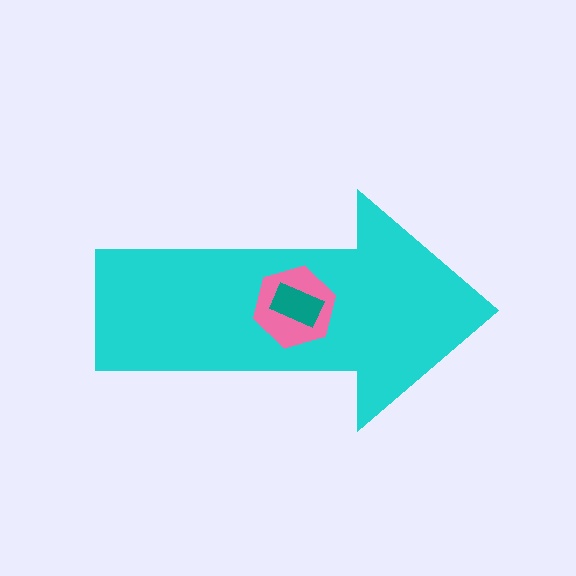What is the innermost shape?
The teal rectangle.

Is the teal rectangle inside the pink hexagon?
Yes.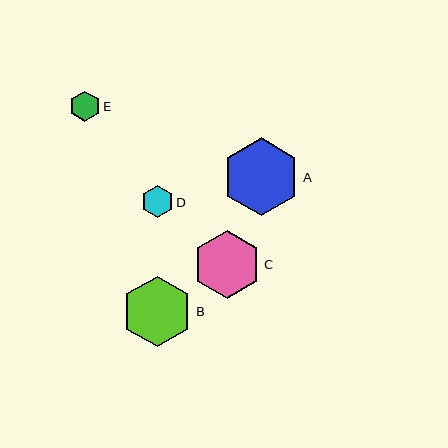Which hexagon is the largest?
Hexagon A is the largest with a size of approximately 78 pixels.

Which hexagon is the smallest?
Hexagon E is the smallest with a size of approximately 30 pixels.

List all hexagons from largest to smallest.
From largest to smallest: A, B, C, D, E.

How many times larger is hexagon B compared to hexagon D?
Hexagon B is approximately 2.2 times the size of hexagon D.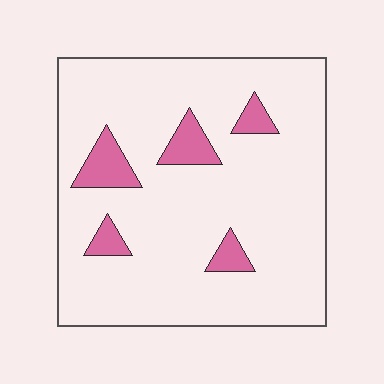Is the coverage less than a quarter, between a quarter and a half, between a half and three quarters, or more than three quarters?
Less than a quarter.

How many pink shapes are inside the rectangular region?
5.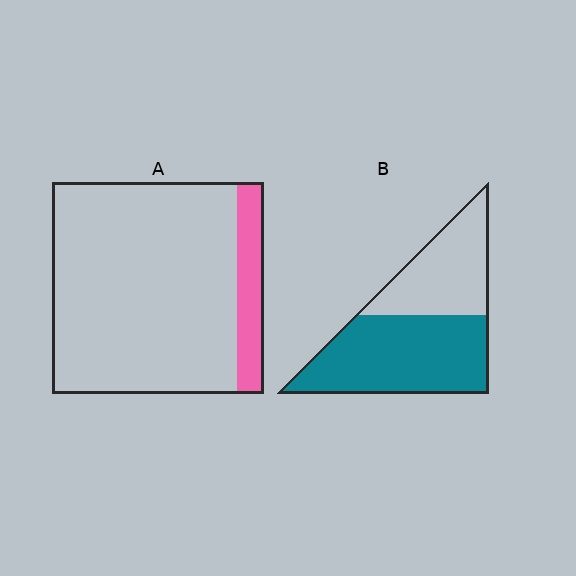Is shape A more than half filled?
No.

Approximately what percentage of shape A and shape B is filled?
A is approximately 15% and B is approximately 60%.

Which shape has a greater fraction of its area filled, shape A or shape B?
Shape B.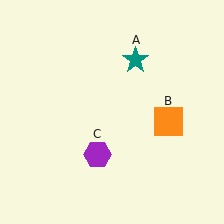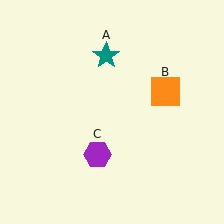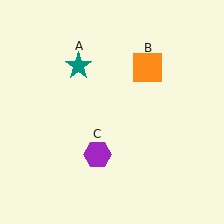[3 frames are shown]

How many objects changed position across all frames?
2 objects changed position: teal star (object A), orange square (object B).